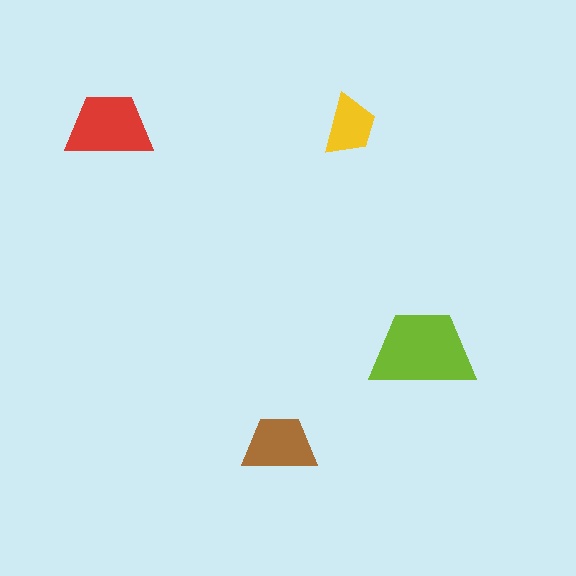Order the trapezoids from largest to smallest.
the lime one, the red one, the brown one, the yellow one.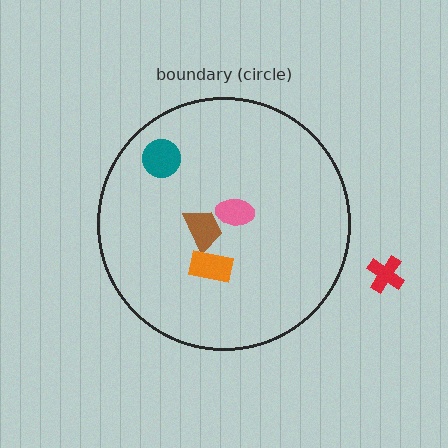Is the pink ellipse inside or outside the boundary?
Inside.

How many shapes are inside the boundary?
4 inside, 1 outside.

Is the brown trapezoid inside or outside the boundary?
Inside.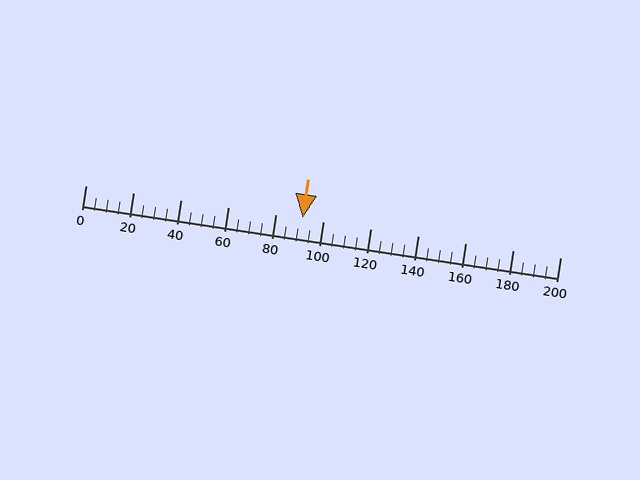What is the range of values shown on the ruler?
The ruler shows values from 0 to 200.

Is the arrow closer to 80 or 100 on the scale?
The arrow is closer to 100.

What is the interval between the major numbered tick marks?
The major tick marks are spaced 20 units apart.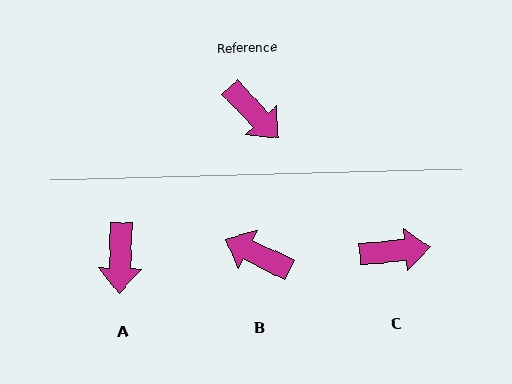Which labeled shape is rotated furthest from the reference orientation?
B, about 159 degrees away.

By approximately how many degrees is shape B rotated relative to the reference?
Approximately 159 degrees clockwise.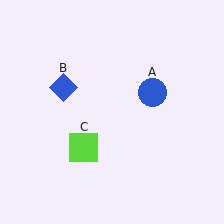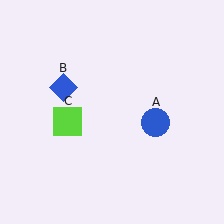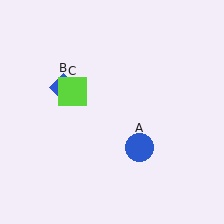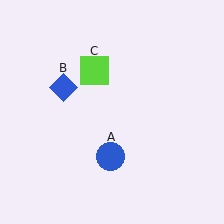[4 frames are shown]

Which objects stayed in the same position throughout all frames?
Blue diamond (object B) remained stationary.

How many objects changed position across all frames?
2 objects changed position: blue circle (object A), lime square (object C).